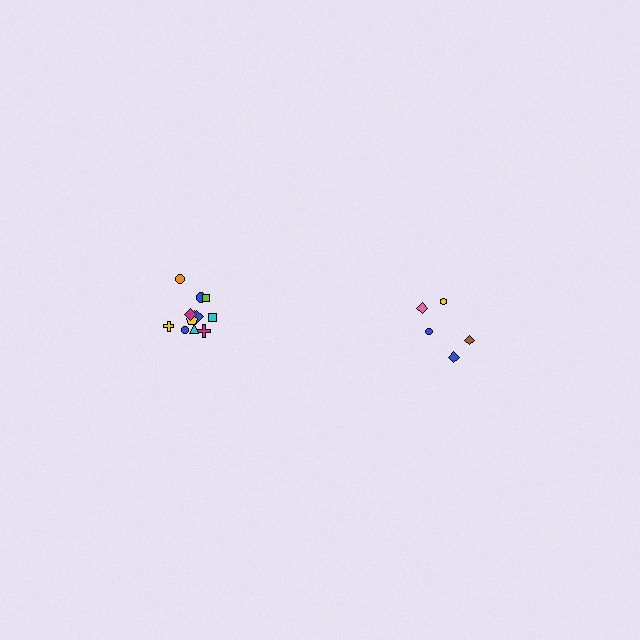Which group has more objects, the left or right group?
The left group.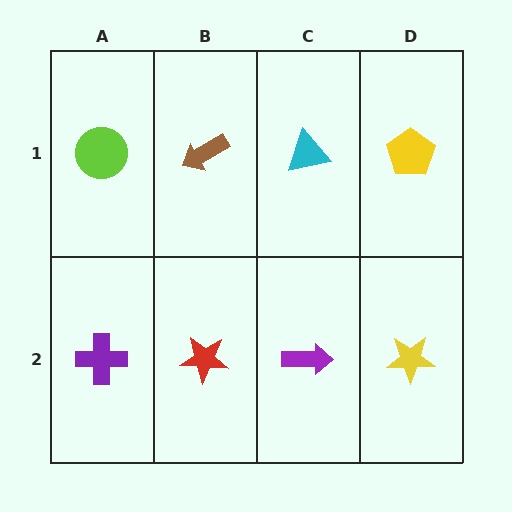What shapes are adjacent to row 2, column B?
A brown arrow (row 1, column B), a purple cross (row 2, column A), a purple arrow (row 2, column C).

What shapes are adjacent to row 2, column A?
A lime circle (row 1, column A), a red star (row 2, column B).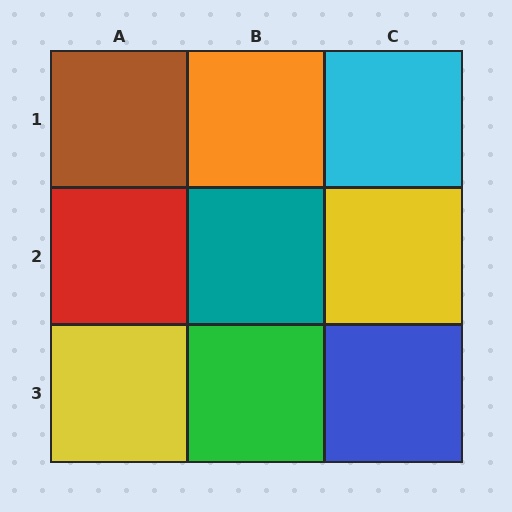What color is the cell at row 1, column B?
Orange.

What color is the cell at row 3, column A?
Yellow.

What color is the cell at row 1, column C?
Cyan.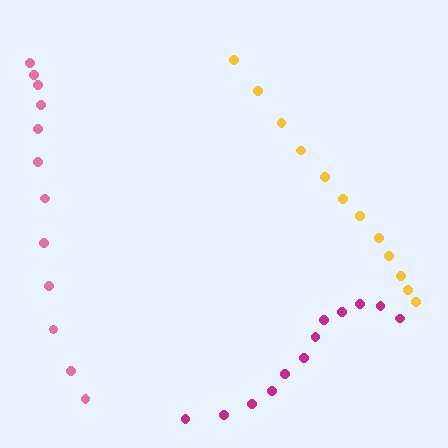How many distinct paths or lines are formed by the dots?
There are 3 distinct paths.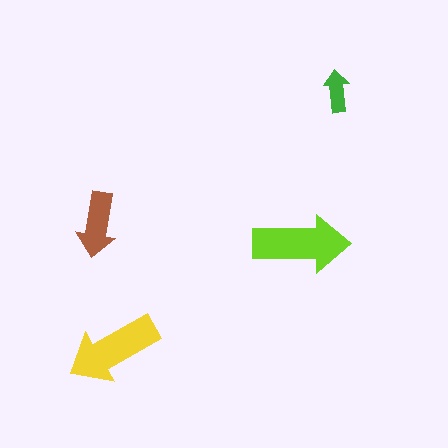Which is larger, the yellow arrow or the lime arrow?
The lime one.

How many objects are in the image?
There are 4 objects in the image.